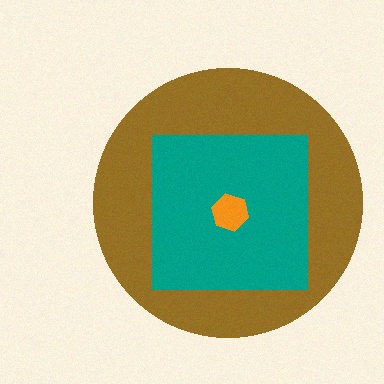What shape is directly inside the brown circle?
The teal square.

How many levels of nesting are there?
3.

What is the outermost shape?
The brown circle.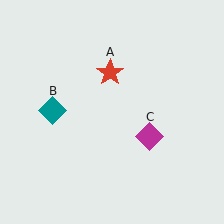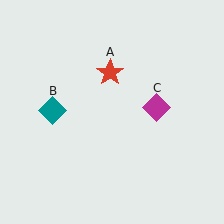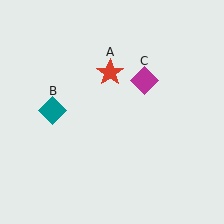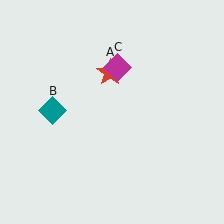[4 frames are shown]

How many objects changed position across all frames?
1 object changed position: magenta diamond (object C).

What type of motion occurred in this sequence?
The magenta diamond (object C) rotated counterclockwise around the center of the scene.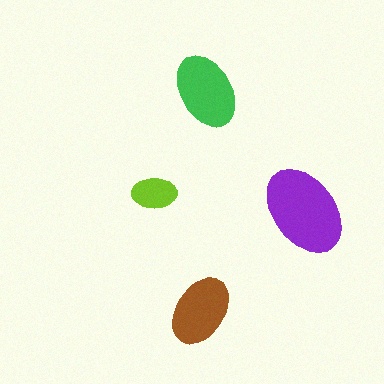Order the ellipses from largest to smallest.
the purple one, the green one, the brown one, the lime one.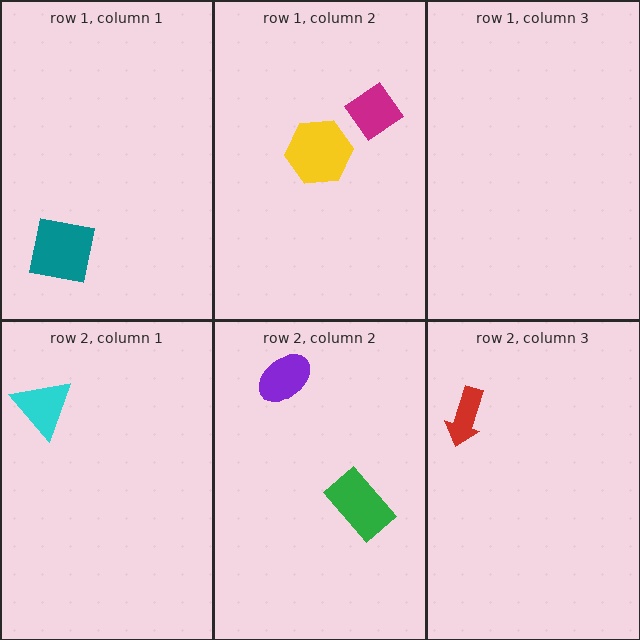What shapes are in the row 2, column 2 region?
The purple ellipse, the green rectangle.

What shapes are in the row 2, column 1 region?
The cyan triangle.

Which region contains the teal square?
The row 1, column 1 region.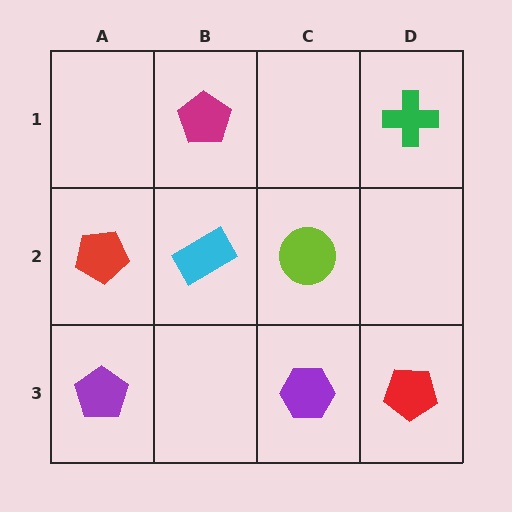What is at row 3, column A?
A purple pentagon.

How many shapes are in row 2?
3 shapes.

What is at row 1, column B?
A magenta pentagon.